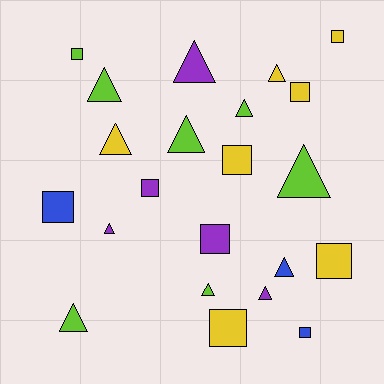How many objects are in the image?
There are 22 objects.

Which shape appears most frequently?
Triangle, with 12 objects.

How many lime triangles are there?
There are 6 lime triangles.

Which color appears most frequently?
Yellow, with 7 objects.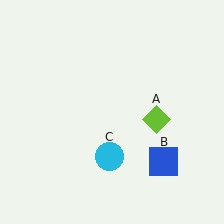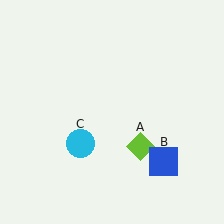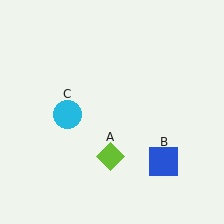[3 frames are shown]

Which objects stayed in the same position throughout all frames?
Blue square (object B) remained stationary.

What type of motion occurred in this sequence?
The lime diamond (object A), cyan circle (object C) rotated clockwise around the center of the scene.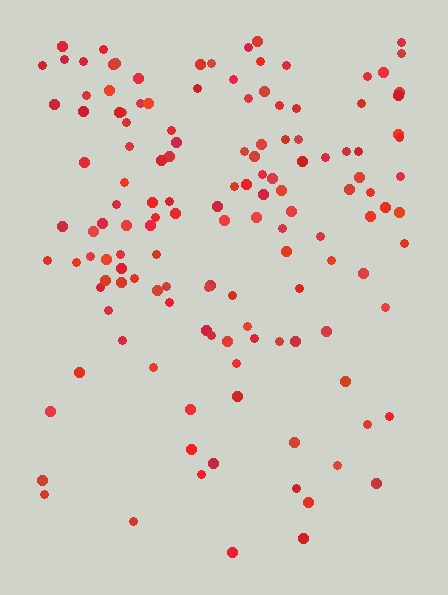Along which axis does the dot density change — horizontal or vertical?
Vertical.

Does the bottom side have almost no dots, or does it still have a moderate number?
Still a moderate number, just noticeably fewer than the top.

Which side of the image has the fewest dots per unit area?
The bottom.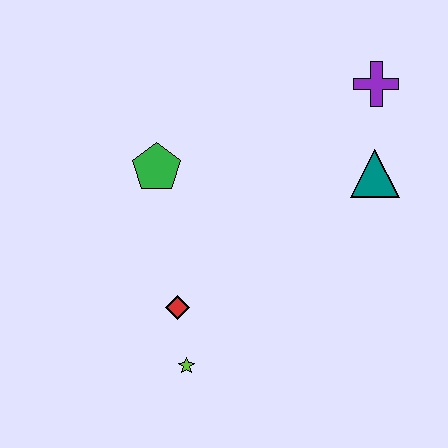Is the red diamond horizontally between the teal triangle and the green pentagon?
Yes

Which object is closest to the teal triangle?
The purple cross is closest to the teal triangle.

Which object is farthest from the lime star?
The purple cross is farthest from the lime star.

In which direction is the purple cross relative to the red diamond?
The purple cross is above the red diamond.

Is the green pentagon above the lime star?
Yes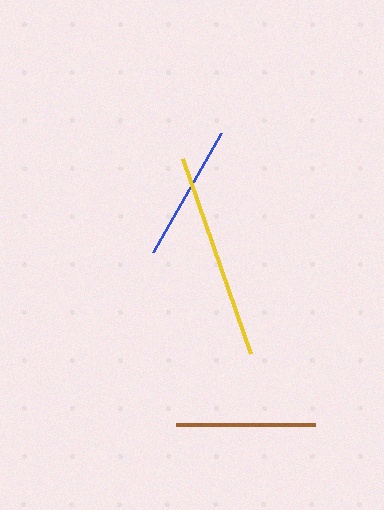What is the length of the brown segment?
The brown segment is approximately 139 pixels long.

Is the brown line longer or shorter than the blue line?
The brown line is longer than the blue line.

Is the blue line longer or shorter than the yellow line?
The yellow line is longer than the blue line.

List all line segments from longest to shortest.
From longest to shortest: yellow, brown, blue.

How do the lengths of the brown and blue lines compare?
The brown and blue lines are approximately the same length.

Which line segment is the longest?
The yellow line is the longest at approximately 206 pixels.